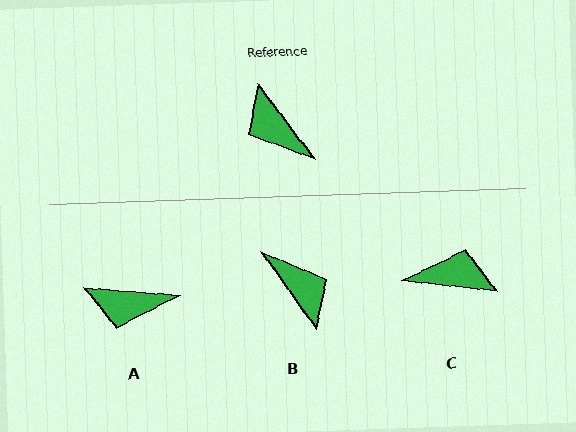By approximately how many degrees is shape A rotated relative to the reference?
Approximately 48 degrees counter-clockwise.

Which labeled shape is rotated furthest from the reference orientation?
B, about 178 degrees away.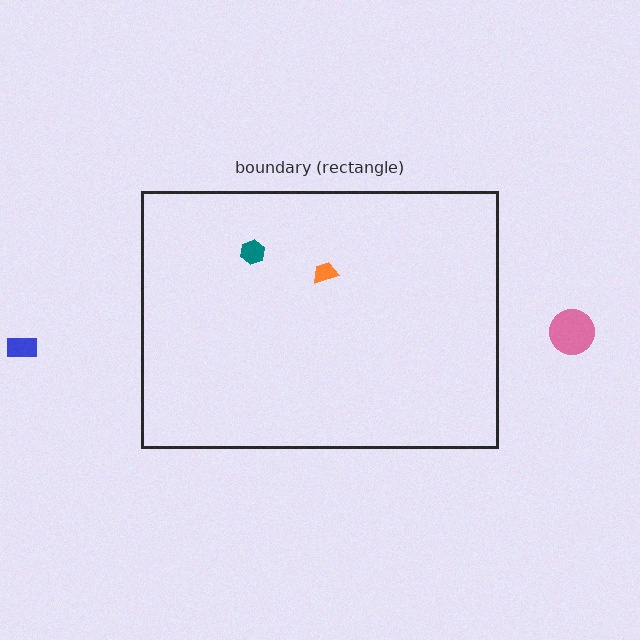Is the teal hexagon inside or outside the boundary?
Inside.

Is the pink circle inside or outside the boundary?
Outside.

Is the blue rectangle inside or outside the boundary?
Outside.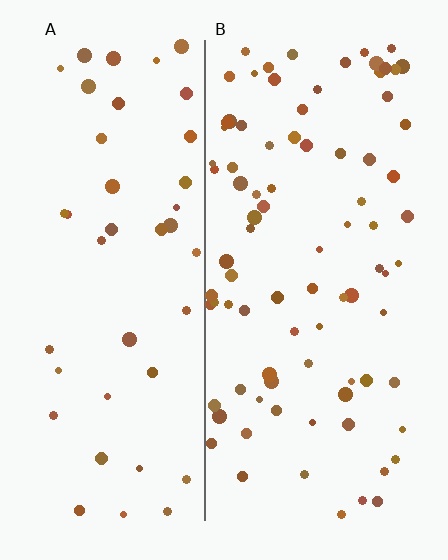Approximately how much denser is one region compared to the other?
Approximately 2.1× — region B over region A.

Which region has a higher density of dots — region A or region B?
B (the right).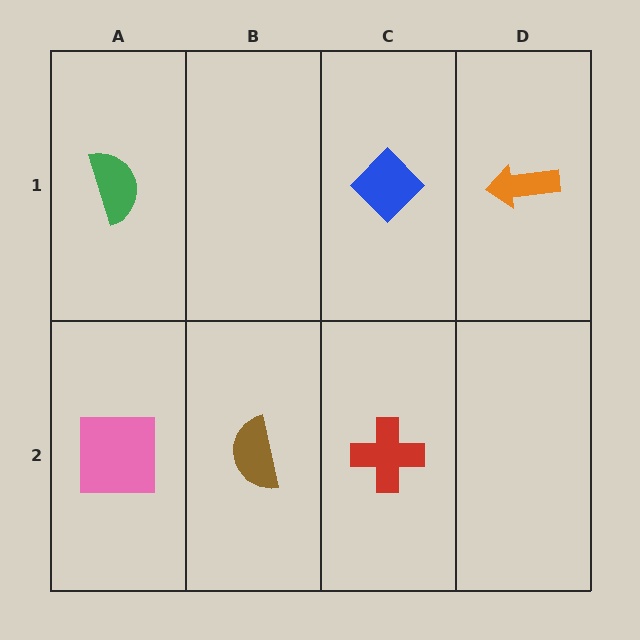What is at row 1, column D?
An orange arrow.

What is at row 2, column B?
A brown semicircle.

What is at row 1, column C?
A blue diamond.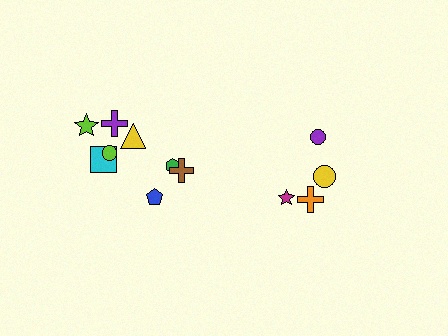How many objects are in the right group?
There are 4 objects.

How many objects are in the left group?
There are 8 objects.